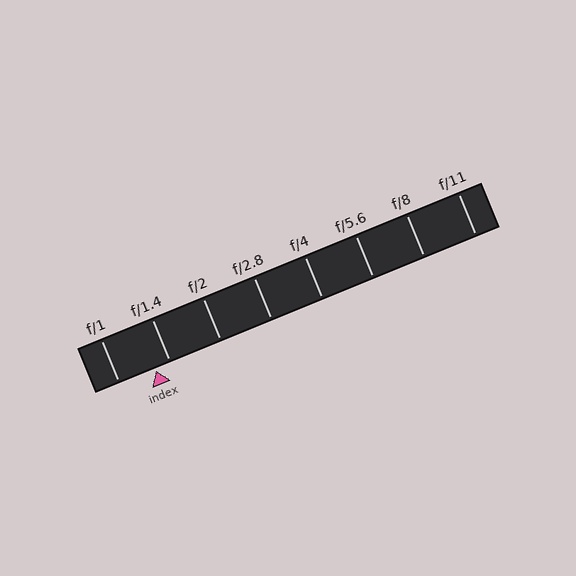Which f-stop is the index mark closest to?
The index mark is closest to f/1.4.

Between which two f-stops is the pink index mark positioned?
The index mark is between f/1 and f/1.4.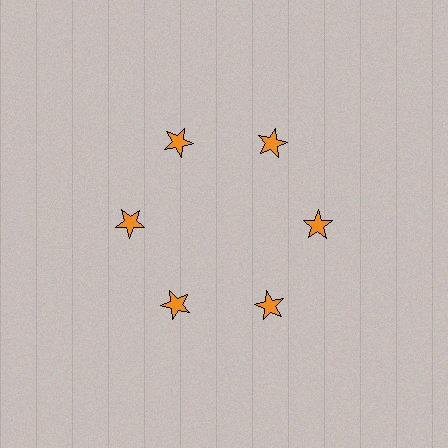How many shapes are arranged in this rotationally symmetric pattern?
There are 6 shapes, arranged in 6 groups of 1.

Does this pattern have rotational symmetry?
Yes, this pattern has 6-fold rotational symmetry. It looks the same after rotating 60 degrees around the center.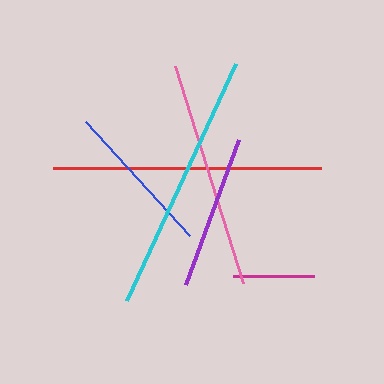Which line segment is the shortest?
The magenta line is the shortest at approximately 81 pixels.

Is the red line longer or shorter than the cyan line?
The red line is longer than the cyan line.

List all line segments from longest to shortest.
From longest to shortest: red, cyan, pink, purple, blue, magenta.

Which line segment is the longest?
The red line is the longest at approximately 269 pixels.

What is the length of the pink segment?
The pink segment is approximately 227 pixels long.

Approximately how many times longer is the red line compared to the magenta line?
The red line is approximately 3.3 times the length of the magenta line.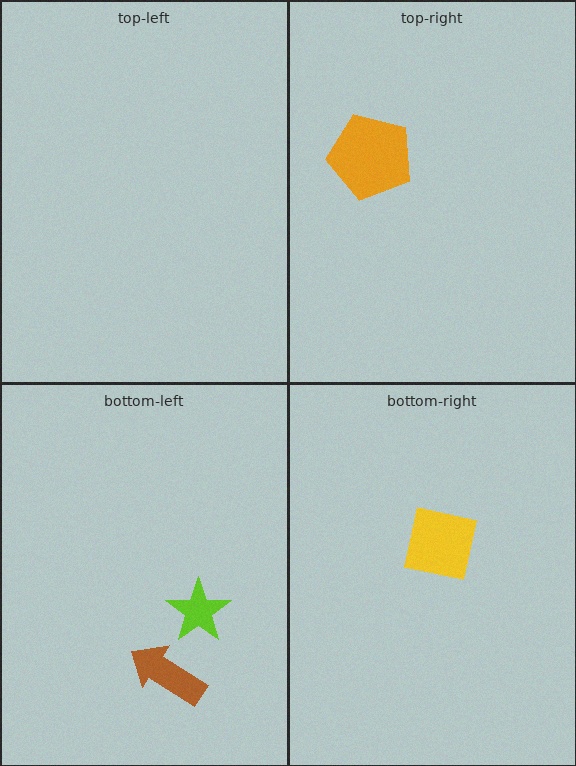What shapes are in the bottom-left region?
The brown arrow, the lime star.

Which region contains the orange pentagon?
The top-right region.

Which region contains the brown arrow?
The bottom-left region.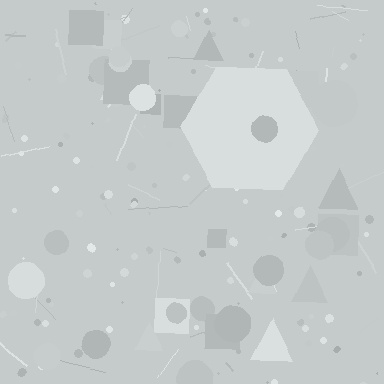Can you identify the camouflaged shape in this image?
The camouflaged shape is a hexagon.